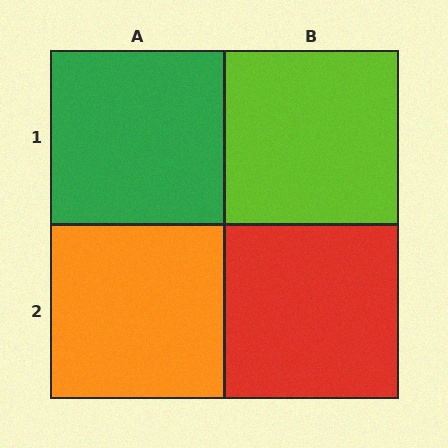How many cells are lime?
1 cell is lime.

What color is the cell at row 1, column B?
Lime.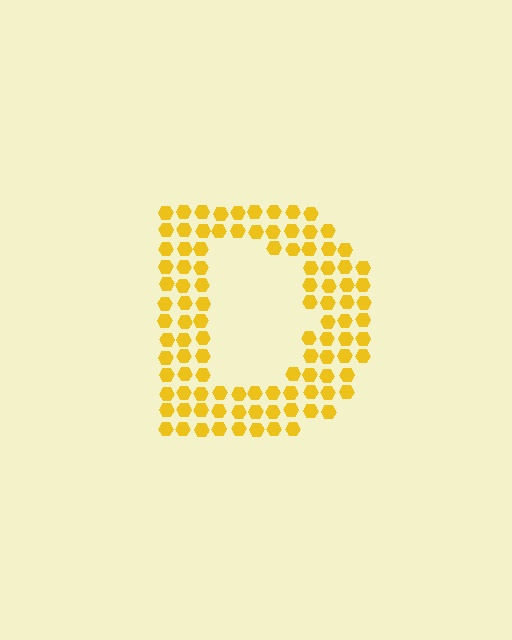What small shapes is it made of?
It is made of small hexagons.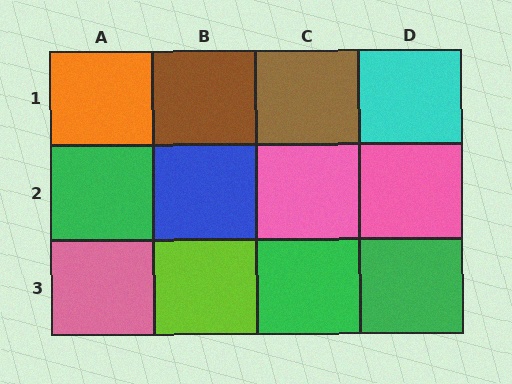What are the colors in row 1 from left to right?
Orange, brown, brown, cyan.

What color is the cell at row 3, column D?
Green.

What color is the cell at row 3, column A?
Pink.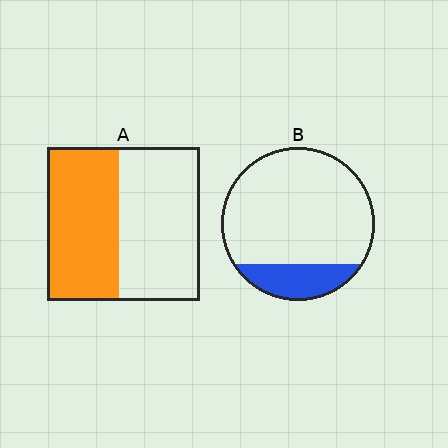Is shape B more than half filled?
No.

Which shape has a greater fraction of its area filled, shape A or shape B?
Shape A.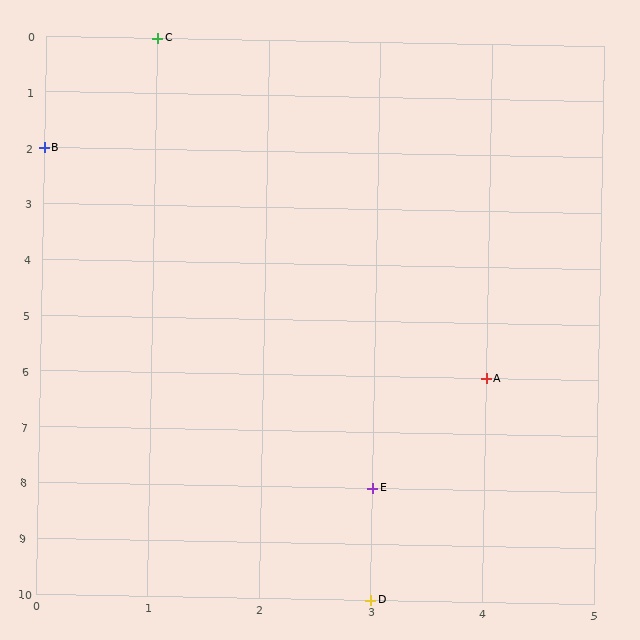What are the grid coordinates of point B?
Point B is at grid coordinates (0, 2).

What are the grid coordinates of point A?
Point A is at grid coordinates (4, 6).